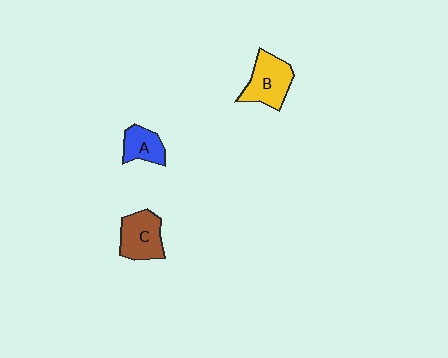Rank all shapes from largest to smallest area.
From largest to smallest: B (yellow), C (brown), A (blue).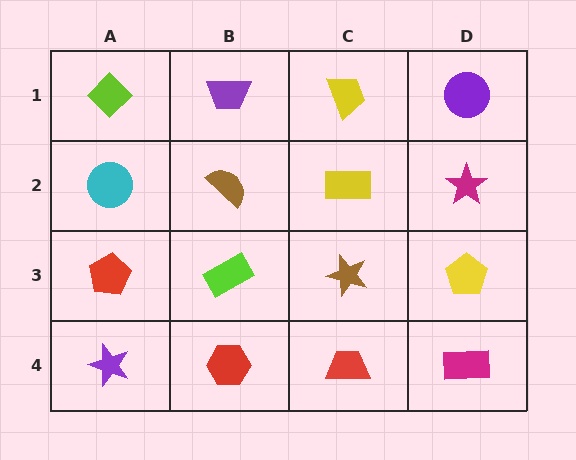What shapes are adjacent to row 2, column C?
A yellow trapezoid (row 1, column C), a brown star (row 3, column C), a brown semicircle (row 2, column B), a magenta star (row 2, column D).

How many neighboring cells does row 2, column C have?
4.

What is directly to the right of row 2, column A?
A brown semicircle.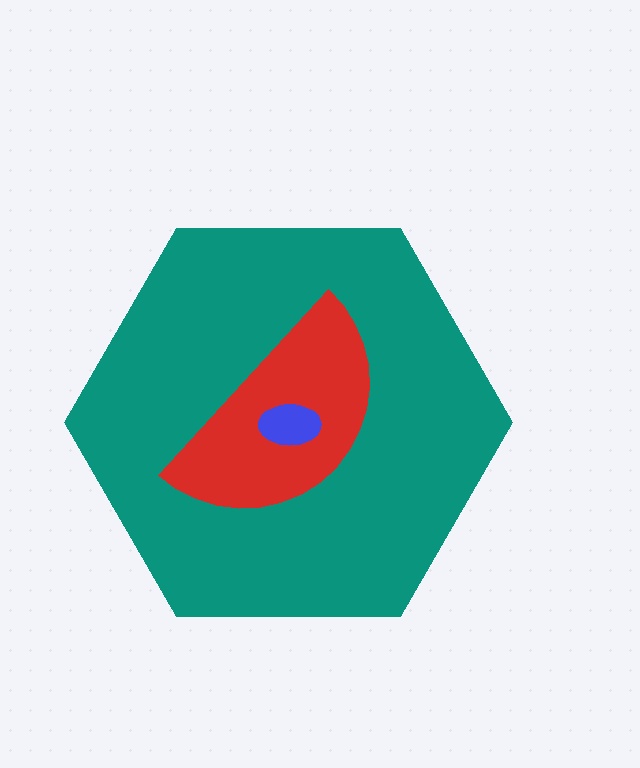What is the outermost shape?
The teal hexagon.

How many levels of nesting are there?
3.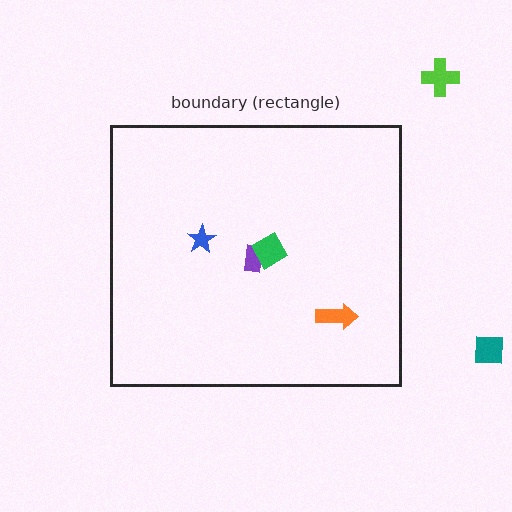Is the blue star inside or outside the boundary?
Inside.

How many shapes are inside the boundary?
4 inside, 2 outside.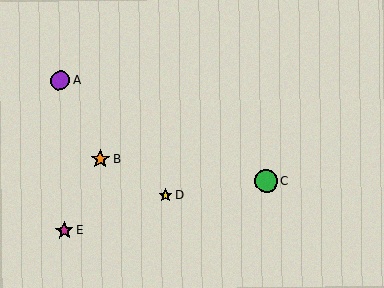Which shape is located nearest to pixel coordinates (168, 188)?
The yellow star (labeled D) at (165, 196) is nearest to that location.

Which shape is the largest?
The green circle (labeled C) is the largest.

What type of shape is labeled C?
Shape C is a green circle.